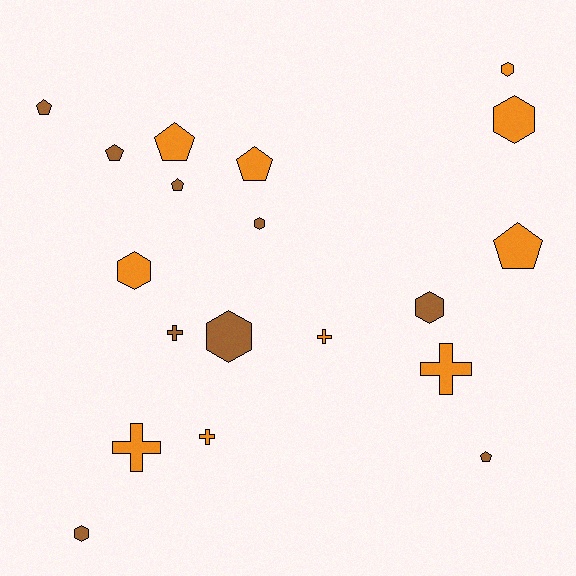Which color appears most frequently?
Orange, with 10 objects.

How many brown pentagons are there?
There are 4 brown pentagons.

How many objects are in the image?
There are 19 objects.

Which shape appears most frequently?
Pentagon, with 7 objects.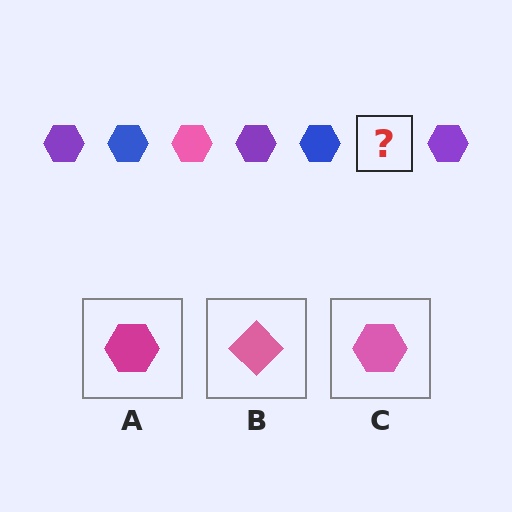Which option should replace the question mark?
Option C.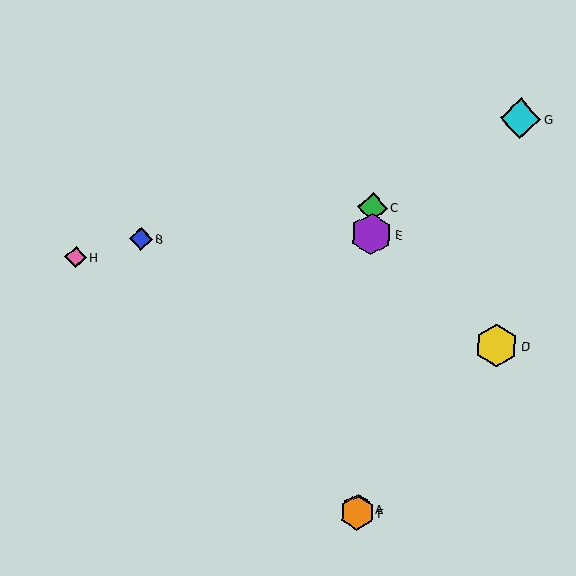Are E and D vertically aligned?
No, E is at x≈371 and D is at x≈497.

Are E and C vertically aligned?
Yes, both are at x≈371.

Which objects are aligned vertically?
Objects A, C, E, F are aligned vertically.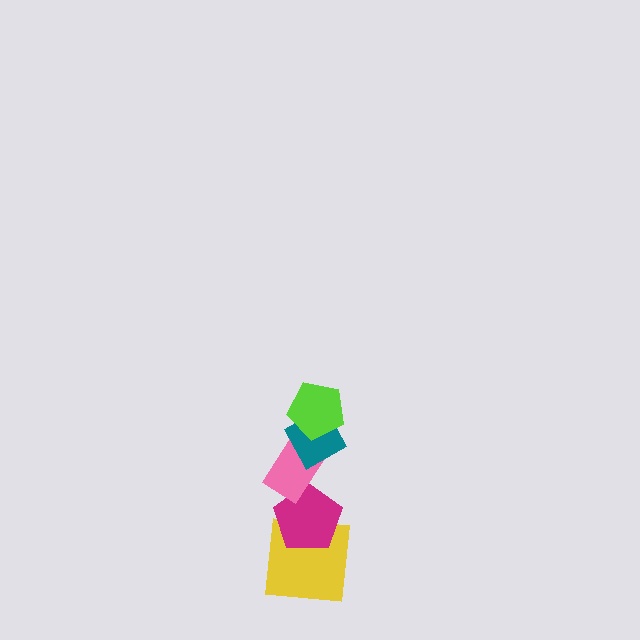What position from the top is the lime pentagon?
The lime pentagon is 1st from the top.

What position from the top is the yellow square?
The yellow square is 5th from the top.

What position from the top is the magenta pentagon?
The magenta pentagon is 4th from the top.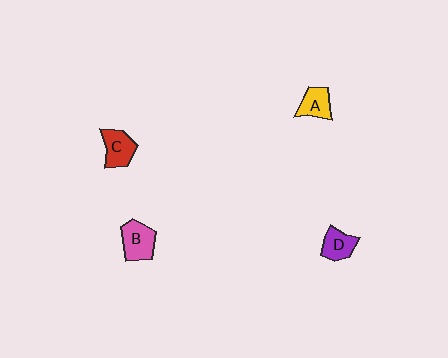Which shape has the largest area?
Shape B (pink).